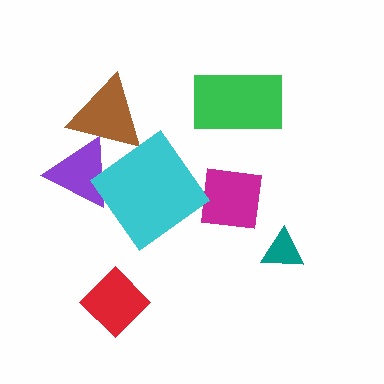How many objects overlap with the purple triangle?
2 objects overlap with the purple triangle.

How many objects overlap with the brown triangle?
1 object overlaps with the brown triangle.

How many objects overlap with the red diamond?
0 objects overlap with the red diamond.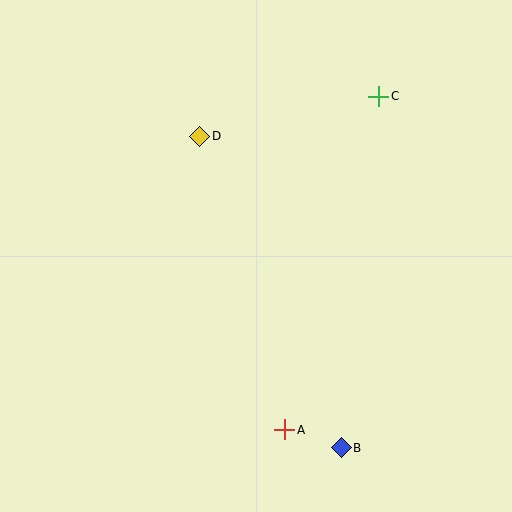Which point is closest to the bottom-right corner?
Point B is closest to the bottom-right corner.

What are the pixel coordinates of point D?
Point D is at (200, 136).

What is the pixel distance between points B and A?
The distance between B and A is 60 pixels.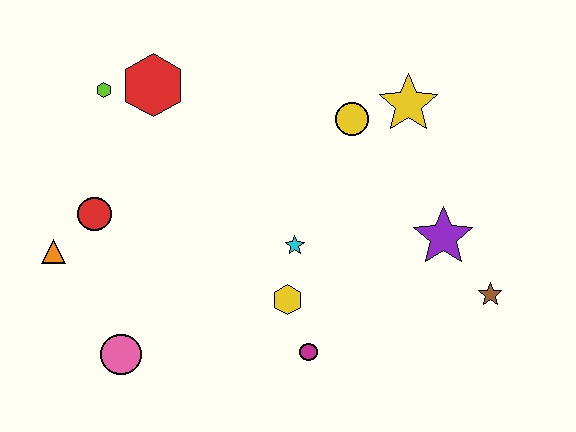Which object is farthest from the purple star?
The orange triangle is farthest from the purple star.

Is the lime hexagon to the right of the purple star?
No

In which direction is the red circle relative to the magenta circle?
The red circle is to the left of the magenta circle.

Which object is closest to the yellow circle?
The yellow star is closest to the yellow circle.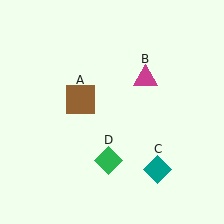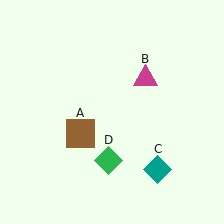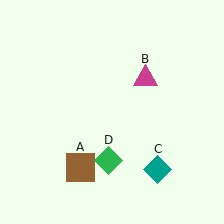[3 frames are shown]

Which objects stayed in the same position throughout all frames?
Magenta triangle (object B) and teal diamond (object C) and green diamond (object D) remained stationary.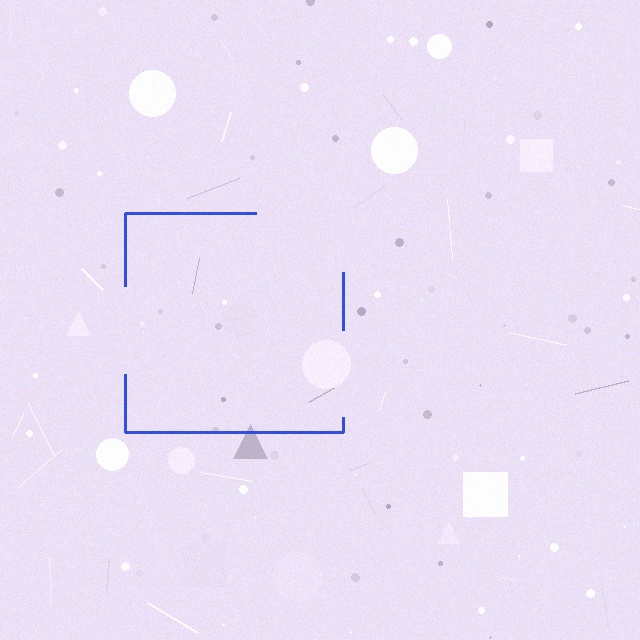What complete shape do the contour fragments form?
The contour fragments form a square.